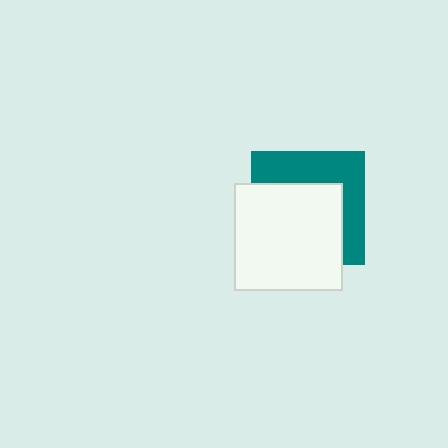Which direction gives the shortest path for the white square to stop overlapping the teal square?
Moving toward the lower-left gives the shortest separation.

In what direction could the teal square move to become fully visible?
The teal square could move toward the upper-right. That would shift it out from behind the white square entirely.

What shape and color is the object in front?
The object in front is a white square.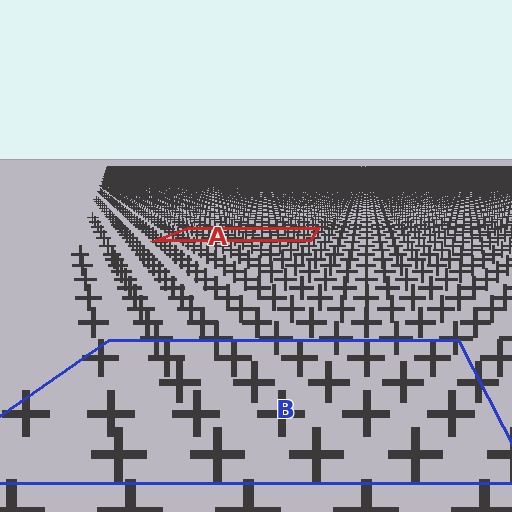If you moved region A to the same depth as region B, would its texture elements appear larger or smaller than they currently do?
They would appear larger. At a closer depth, the same texture elements are projected at a bigger on-screen size.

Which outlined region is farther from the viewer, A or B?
Region A is farther from the viewer — the texture elements inside it appear smaller and more densely packed.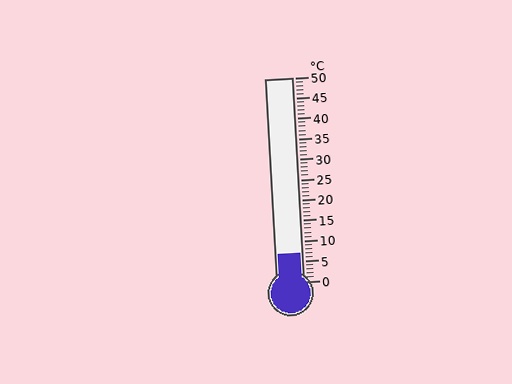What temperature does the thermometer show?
The thermometer shows approximately 7°C.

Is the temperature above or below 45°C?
The temperature is below 45°C.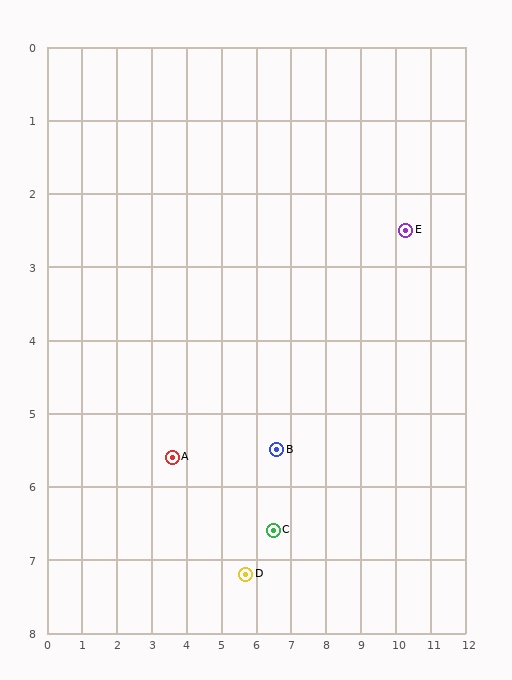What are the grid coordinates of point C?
Point C is at approximately (6.5, 6.6).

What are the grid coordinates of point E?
Point E is at approximately (10.3, 2.5).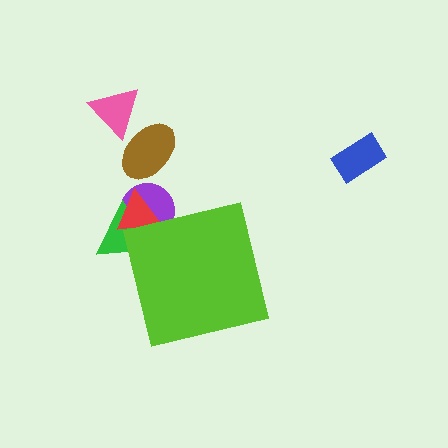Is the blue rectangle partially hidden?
No, the blue rectangle is fully visible.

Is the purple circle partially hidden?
Yes, the purple circle is partially hidden behind the lime square.